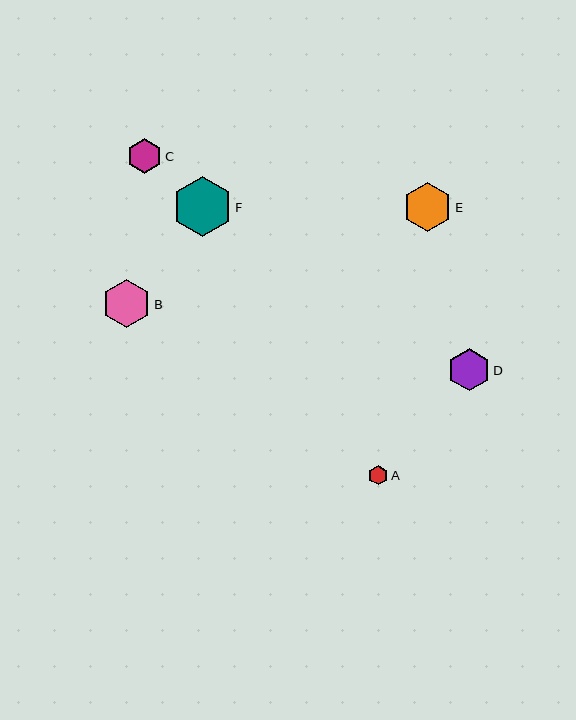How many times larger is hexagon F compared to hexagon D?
Hexagon F is approximately 1.4 times the size of hexagon D.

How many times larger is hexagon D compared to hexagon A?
Hexagon D is approximately 2.1 times the size of hexagon A.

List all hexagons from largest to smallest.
From largest to smallest: F, E, B, D, C, A.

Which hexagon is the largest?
Hexagon F is the largest with a size of approximately 60 pixels.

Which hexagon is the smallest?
Hexagon A is the smallest with a size of approximately 20 pixels.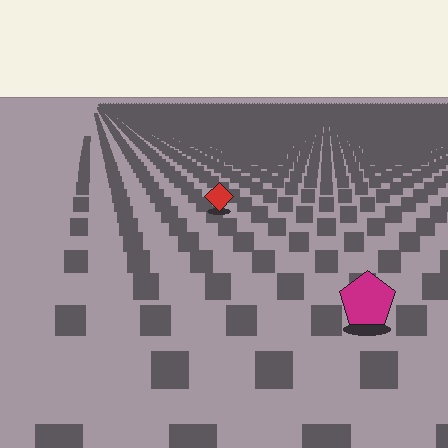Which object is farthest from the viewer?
The red diamond is farthest from the viewer. It appears smaller and the ground texture around it is denser.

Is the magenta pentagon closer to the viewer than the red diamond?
Yes. The magenta pentagon is closer — you can tell from the texture gradient: the ground texture is coarser near it.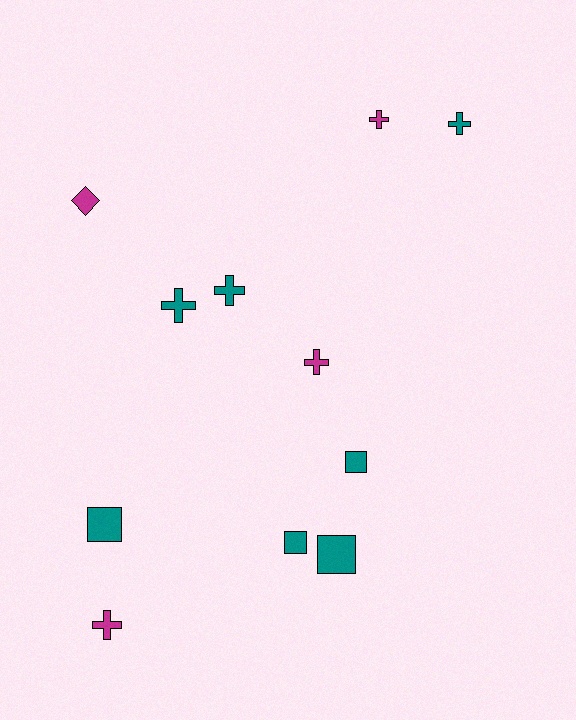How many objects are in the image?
There are 11 objects.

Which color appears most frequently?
Teal, with 7 objects.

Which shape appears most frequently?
Cross, with 6 objects.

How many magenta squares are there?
There are no magenta squares.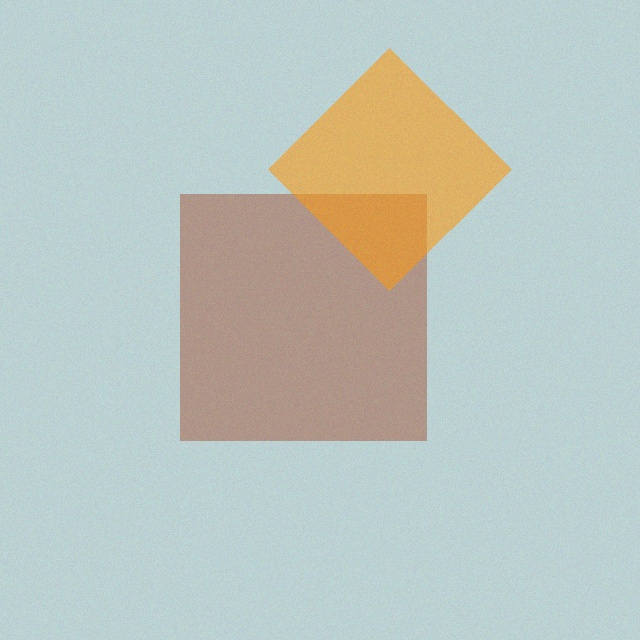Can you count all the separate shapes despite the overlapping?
Yes, there are 2 separate shapes.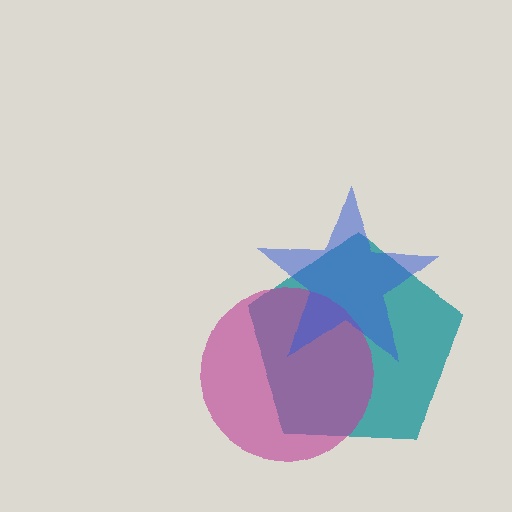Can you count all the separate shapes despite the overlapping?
Yes, there are 3 separate shapes.